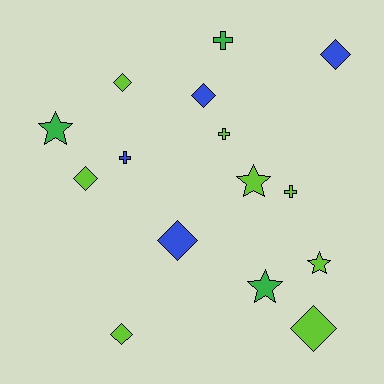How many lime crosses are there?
There are 2 lime crosses.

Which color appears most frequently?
Lime, with 8 objects.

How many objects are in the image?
There are 15 objects.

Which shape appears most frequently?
Diamond, with 7 objects.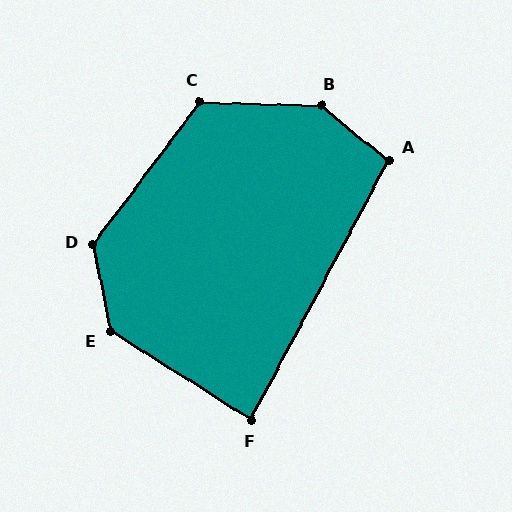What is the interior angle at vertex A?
Approximately 101 degrees (obtuse).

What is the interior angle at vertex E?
Approximately 134 degrees (obtuse).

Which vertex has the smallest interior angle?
F, at approximately 86 degrees.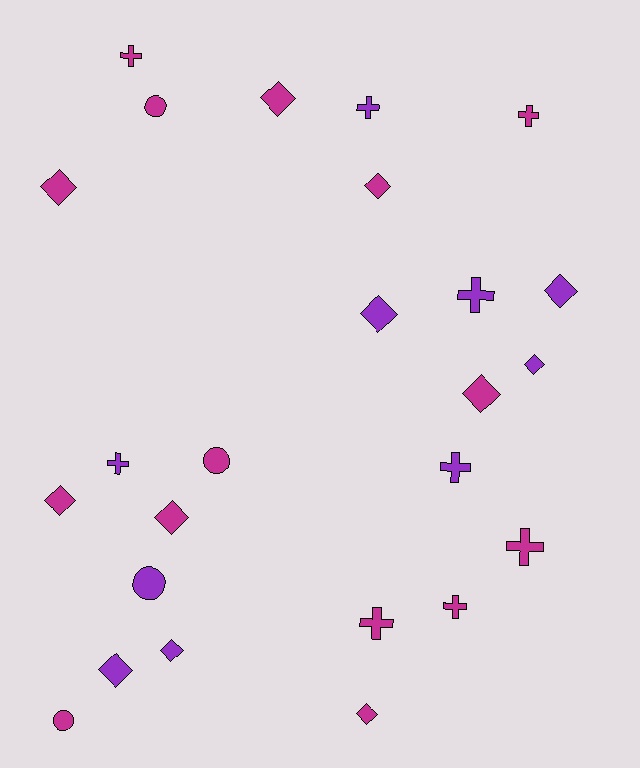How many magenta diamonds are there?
There are 7 magenta diamonds.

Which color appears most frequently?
Magenta, with 15 objects.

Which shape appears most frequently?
Diamond, with 12 objects.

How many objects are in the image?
There are 25 objects.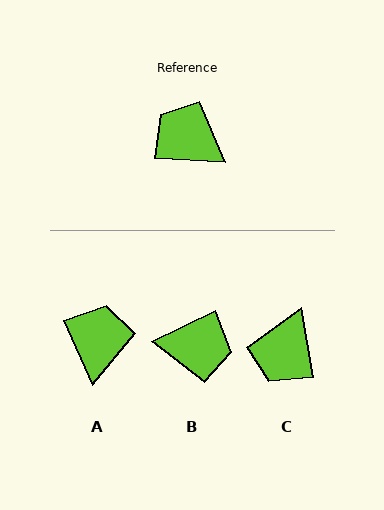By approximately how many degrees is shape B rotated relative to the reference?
Approximately 151 degrees clockwise.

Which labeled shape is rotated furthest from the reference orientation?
B, about 151 degrees away.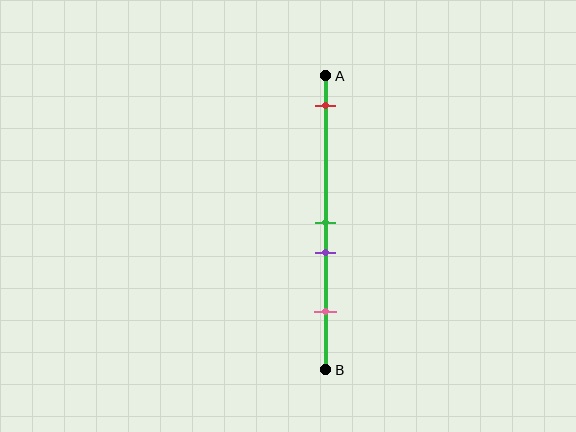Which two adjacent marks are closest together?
The green and purple marks are the closest adjacent pair.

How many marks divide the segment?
There are 4 marks dividing the segment.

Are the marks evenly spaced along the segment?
No, the marks are not evenly spaced.